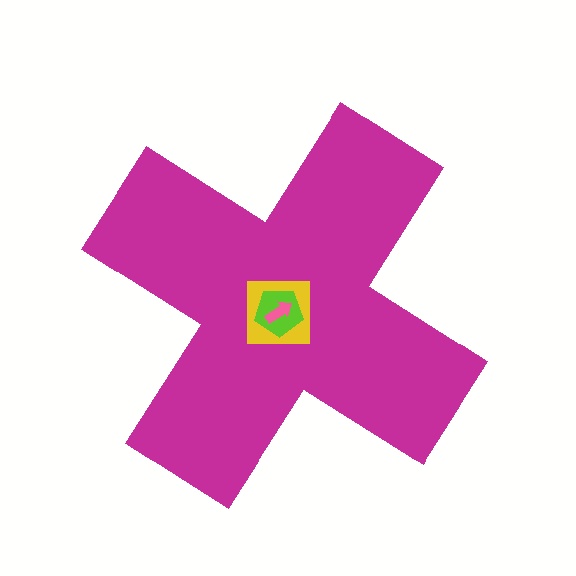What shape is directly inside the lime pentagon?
The pink arrow.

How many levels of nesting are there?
4.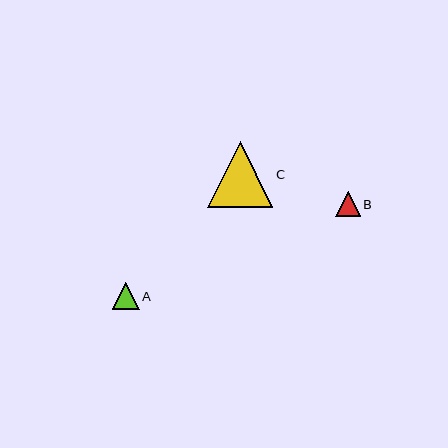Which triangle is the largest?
Triangle C is the largest with a size of approximately 66 pixels.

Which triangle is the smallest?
Triangle B is the smallest with a size of approximately 25 pixels.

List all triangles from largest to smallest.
From largest to smallest: C, A, B.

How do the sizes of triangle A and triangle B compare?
Triangle A and triangle B are approximately the same size.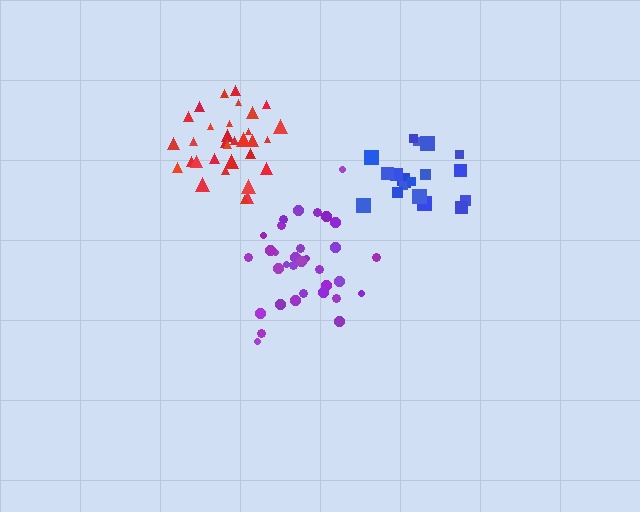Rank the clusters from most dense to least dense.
red, blue, purple.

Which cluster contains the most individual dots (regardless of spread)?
Purple (34).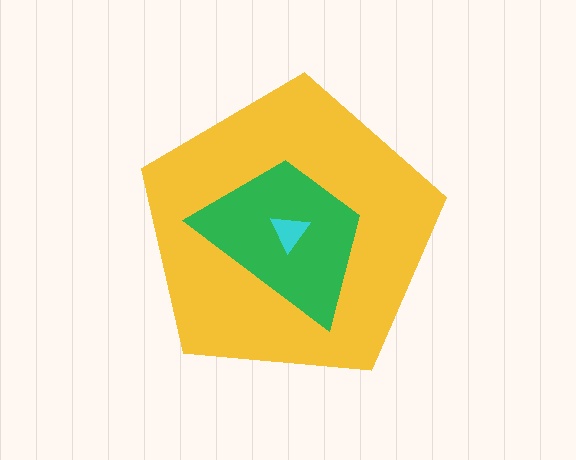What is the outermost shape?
The yellow pentagon.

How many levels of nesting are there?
3.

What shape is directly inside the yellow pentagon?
The green trapezoid.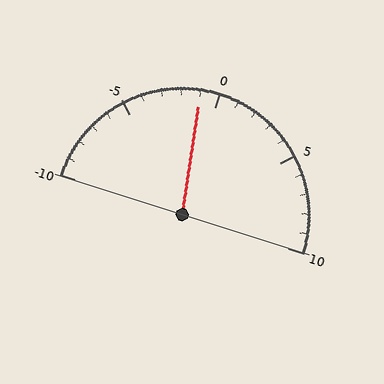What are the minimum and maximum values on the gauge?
The gauge ranges from -10 to 10.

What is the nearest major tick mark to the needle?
The nearest major tick mark is 0.